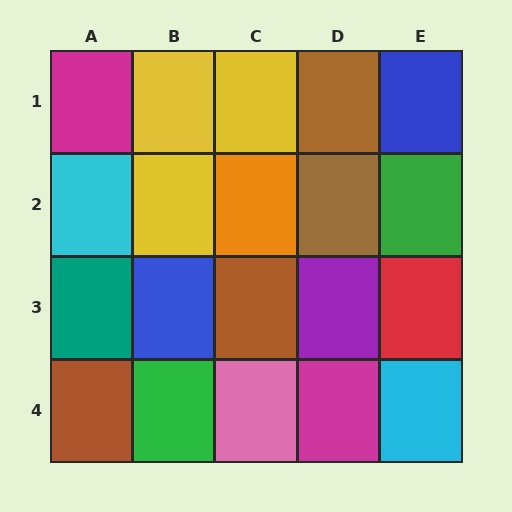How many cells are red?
1 cell is red.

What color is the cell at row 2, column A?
Cyan.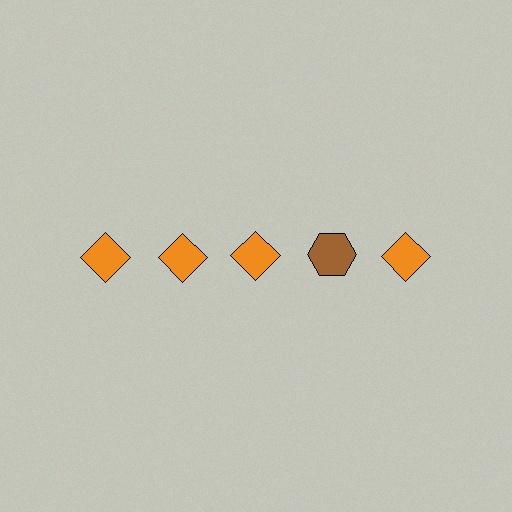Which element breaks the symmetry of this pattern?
The brown hexagon in the top row, second from right column breaks the symmetry. All other shapes are orange diamonds.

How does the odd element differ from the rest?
It differs in both color (brown instead of orange) and shape (hexagon instead of diamond).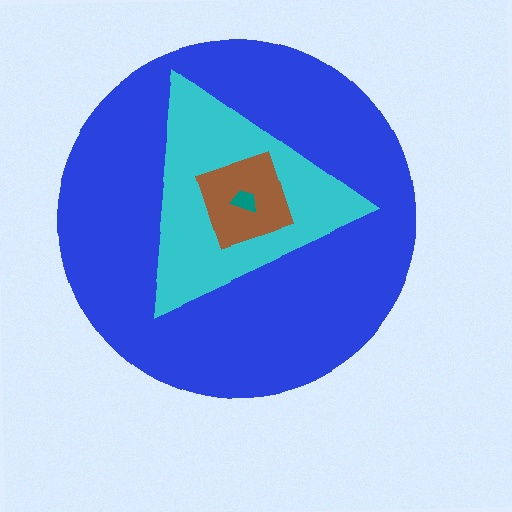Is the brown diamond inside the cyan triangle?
Yes.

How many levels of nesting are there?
4.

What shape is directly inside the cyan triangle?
The brown diamond.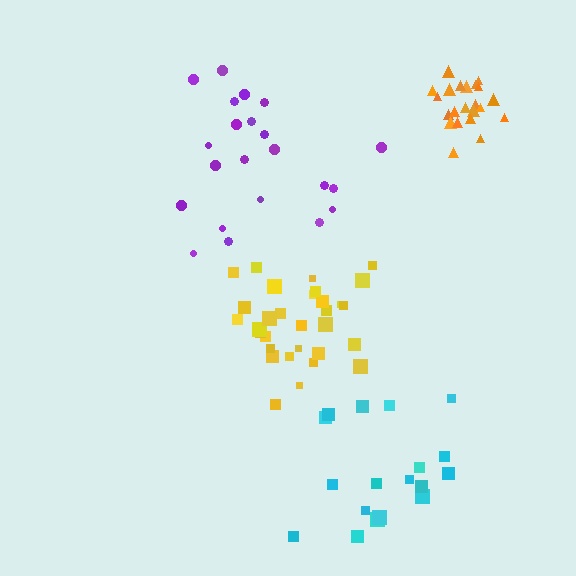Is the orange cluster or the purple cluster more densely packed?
Orange.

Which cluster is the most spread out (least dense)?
Purple.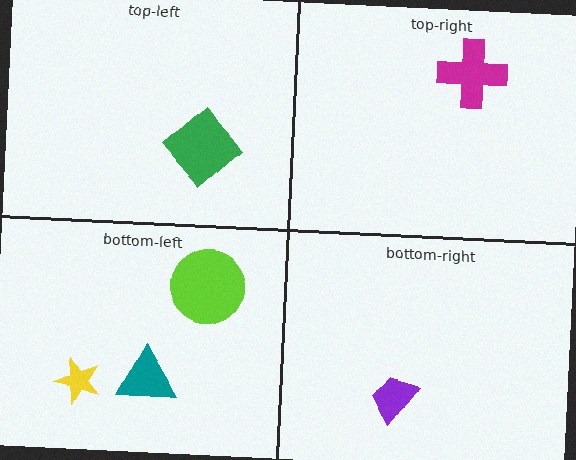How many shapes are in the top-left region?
1.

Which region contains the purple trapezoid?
The bottom-right region.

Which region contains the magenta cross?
The top-right region.